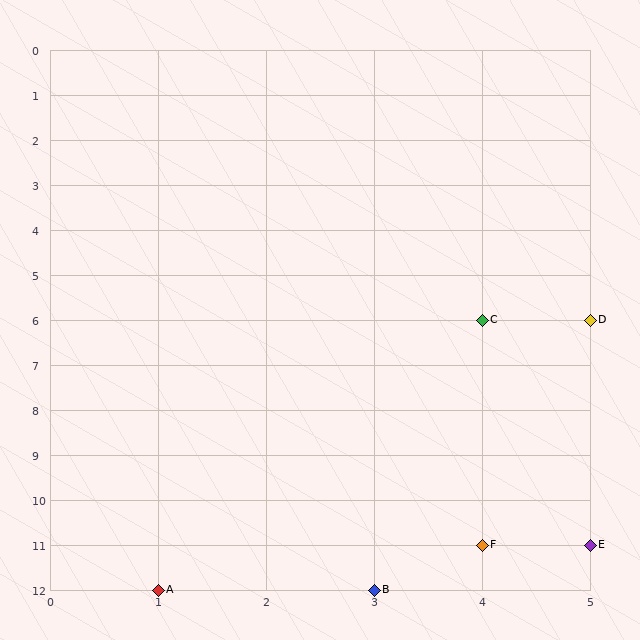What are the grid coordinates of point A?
Point A is at grid coordinates (1, 12).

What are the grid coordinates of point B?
Point B is at grid coordinates (3, 12).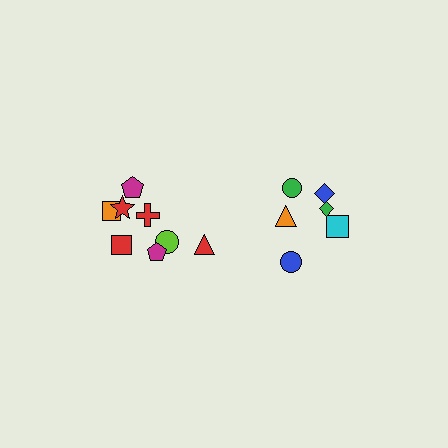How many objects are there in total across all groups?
There are 14 objects.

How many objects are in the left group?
There are 8 objects.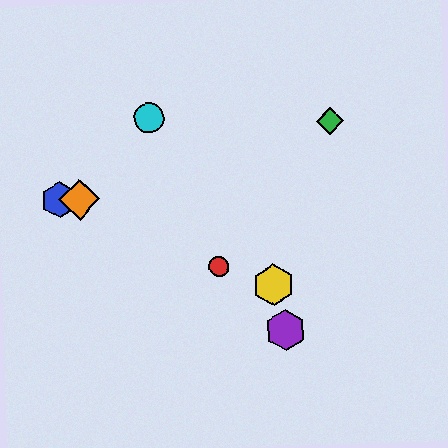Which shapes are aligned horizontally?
The blue hexagon, the orange diamond are aligned horizontally.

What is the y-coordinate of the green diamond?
The green diamond is at y≈121.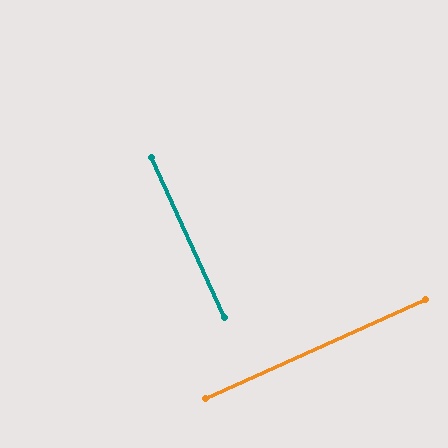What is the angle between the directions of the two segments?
Approximately 90 degrees.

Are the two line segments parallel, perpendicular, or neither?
Perpendicular — they meet at approximately 90°.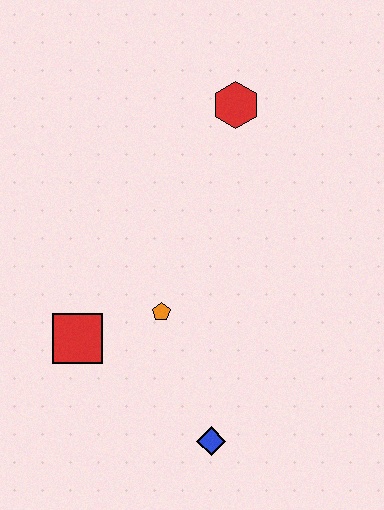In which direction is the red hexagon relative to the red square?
The red hexagon is above the red square.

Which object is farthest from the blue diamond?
The red hexagon is farthest from the blue diamond.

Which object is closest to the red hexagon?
The orange pentagon is closest to the red hexagon.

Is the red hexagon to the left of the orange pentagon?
No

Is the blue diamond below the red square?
Yes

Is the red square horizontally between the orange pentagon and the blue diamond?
No